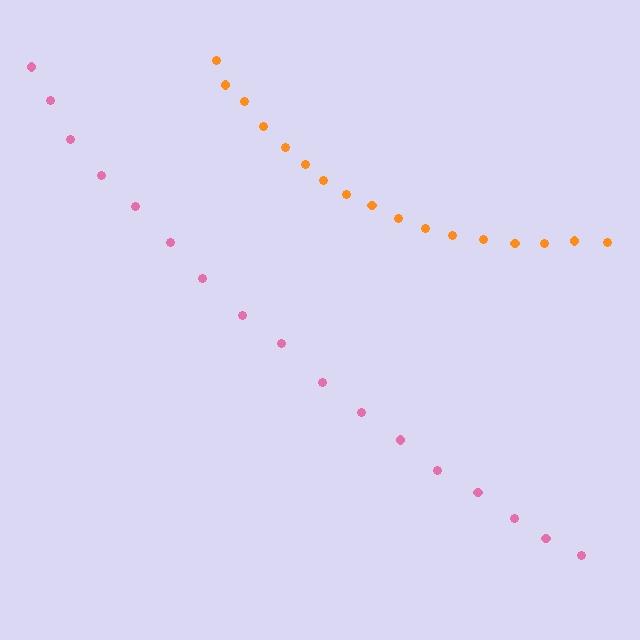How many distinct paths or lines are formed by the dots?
There are 2 distinct paths.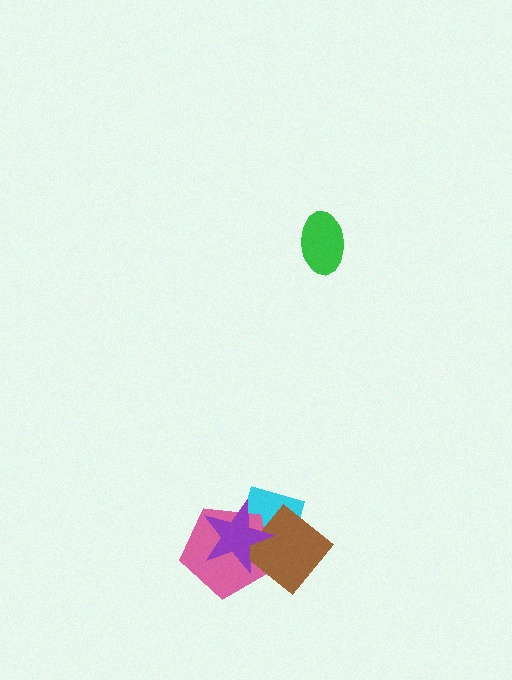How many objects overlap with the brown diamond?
3 objects overlap with the brown diamond.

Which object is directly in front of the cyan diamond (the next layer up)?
The pink pentagon is directly in front of the cyan diamond.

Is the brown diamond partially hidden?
Yes, it is partially covered by another shape.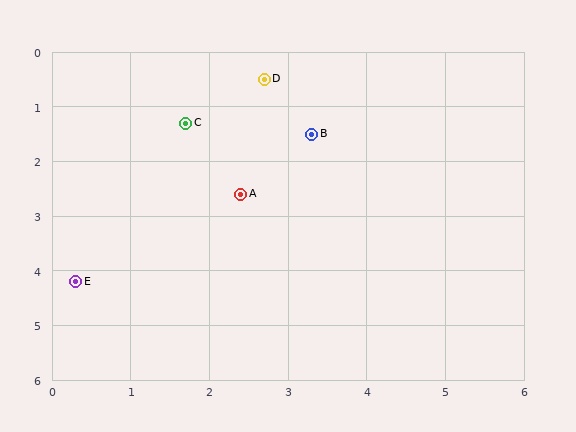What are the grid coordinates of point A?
Point A is at approximately (2.4, 2.6).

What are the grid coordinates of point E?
Point E is at approximately (0.3, 4.2).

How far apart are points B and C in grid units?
Points B and C are about 1.6 grid units apart.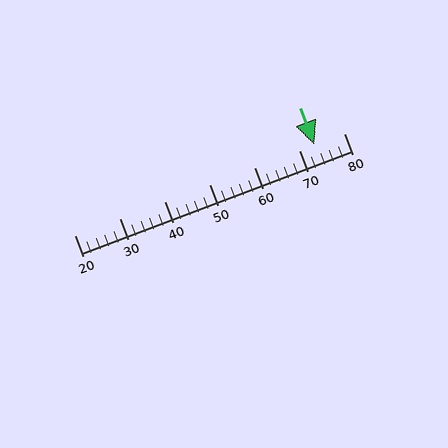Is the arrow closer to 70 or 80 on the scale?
The arrow is closer to 70.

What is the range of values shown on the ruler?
The ruler shows values from 20 to 80.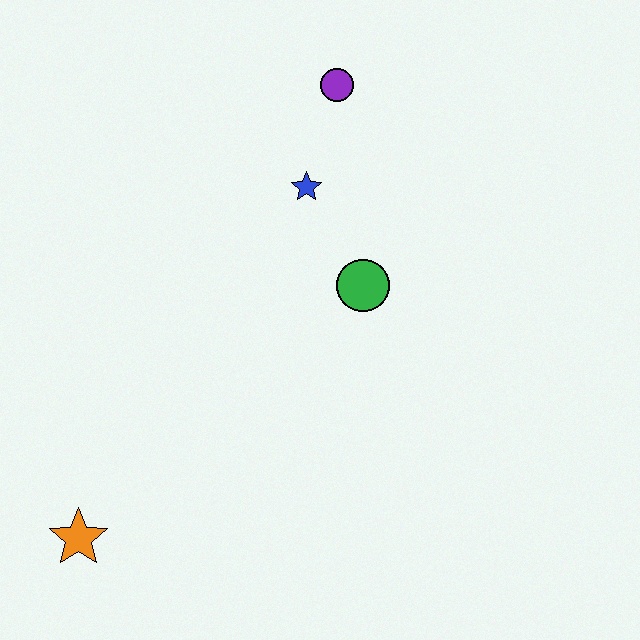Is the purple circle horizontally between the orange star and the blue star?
No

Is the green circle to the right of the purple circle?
Yes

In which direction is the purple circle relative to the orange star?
The purple circle is above the orange star.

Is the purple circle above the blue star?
Yes